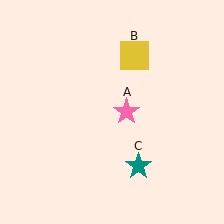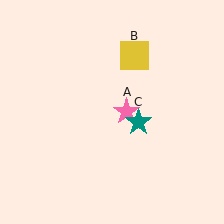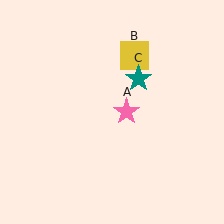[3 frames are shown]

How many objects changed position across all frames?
1 object changed position: teal star (object C).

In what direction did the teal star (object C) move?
The teal star (object C) moved up.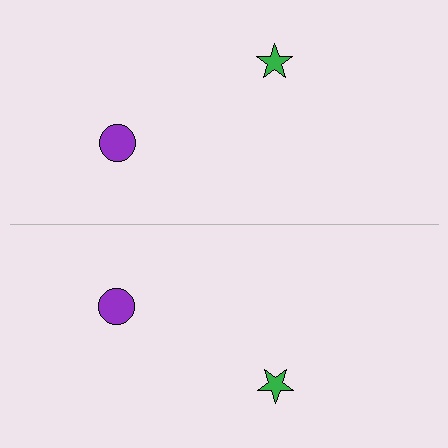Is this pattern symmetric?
Yes, this pattern has bilateral (reflection) symmetry.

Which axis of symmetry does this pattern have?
The pattern has a horizontal axis of symmetry running through the center of the image.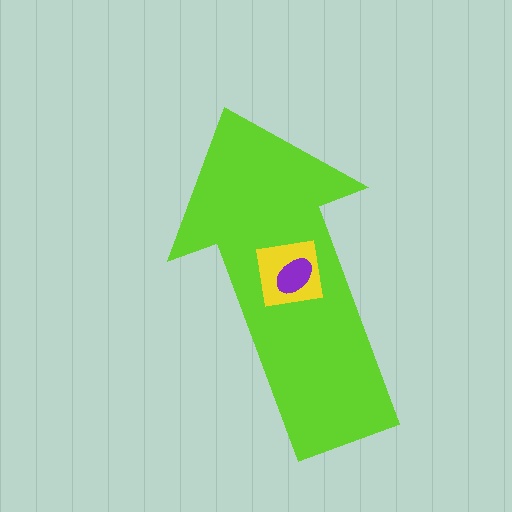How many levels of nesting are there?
3.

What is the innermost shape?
The purple ellipse.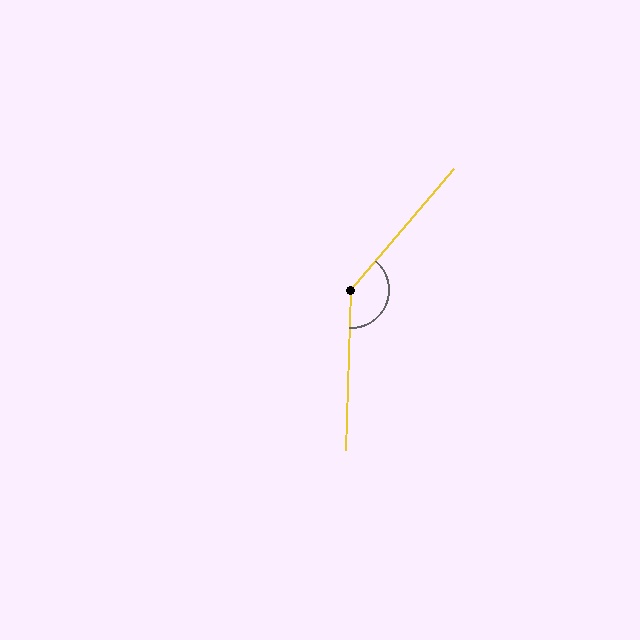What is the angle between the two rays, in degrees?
Approximately 141 degrees.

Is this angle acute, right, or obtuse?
It is obtuse.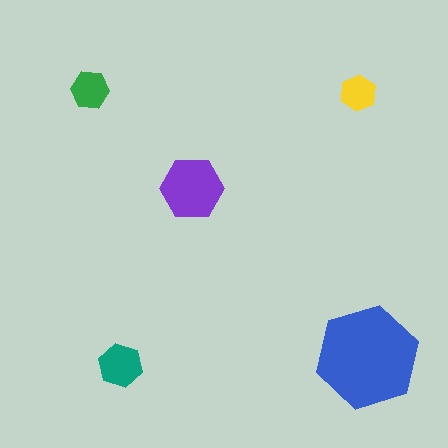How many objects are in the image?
There are 5 objects in the image.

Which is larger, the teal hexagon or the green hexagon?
The teal one.